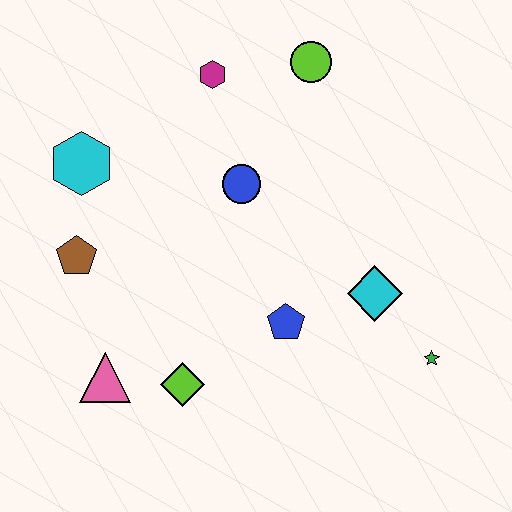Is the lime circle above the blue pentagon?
Yes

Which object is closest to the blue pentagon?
The cyan diamond is closest to the blue pentagon.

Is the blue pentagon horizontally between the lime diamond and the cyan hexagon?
No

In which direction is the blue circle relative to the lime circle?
The blue circle is below the lime circle.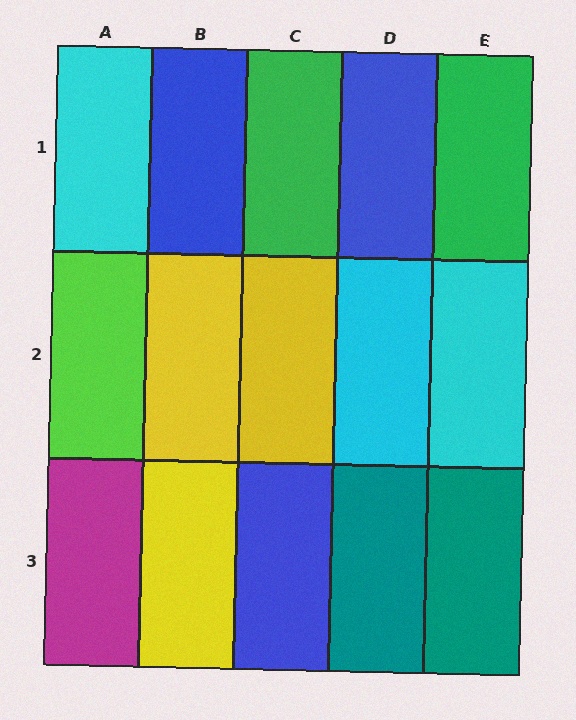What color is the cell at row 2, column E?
Cyan.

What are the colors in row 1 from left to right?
Cyan, blue, green, blue, green.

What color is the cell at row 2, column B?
Yellow.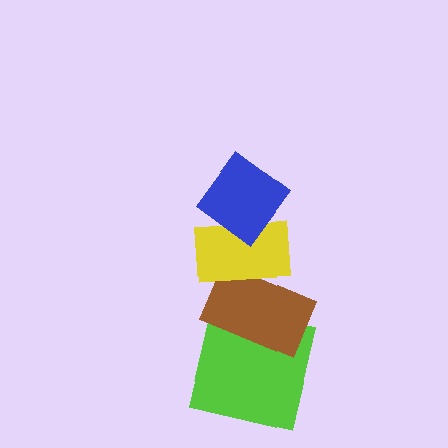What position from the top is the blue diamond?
The blue diamond is 1st from the top.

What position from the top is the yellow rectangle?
The yellow rectangle is 2nd from the top.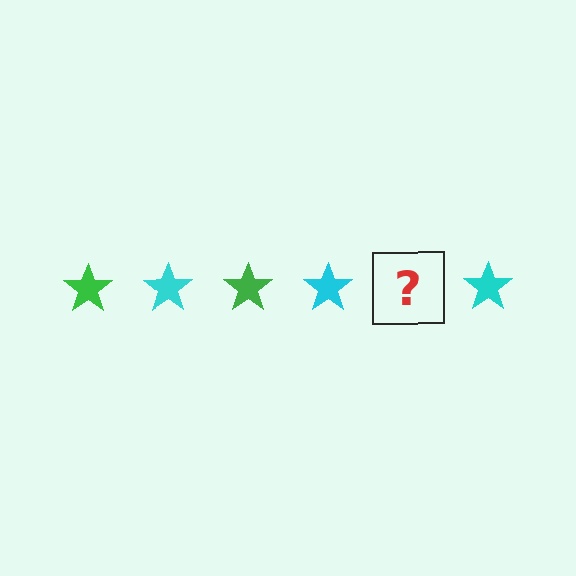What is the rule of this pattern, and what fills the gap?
The rule is that the pattern cycles through green, cyan stars. The gap should be filled with a green star.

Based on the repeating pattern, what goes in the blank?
The blank should be a green star.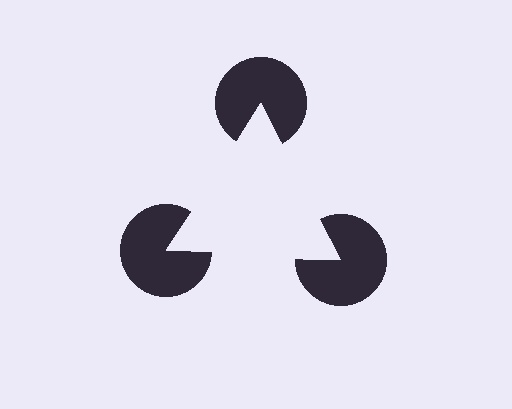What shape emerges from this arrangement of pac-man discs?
An illusory triangle — its edges are inferred from the aligned wedge cuts in the pac-man discs, not physically drawn.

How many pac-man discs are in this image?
There are 3 — one at each vertex of the illusory triangle.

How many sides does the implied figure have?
3 sides.